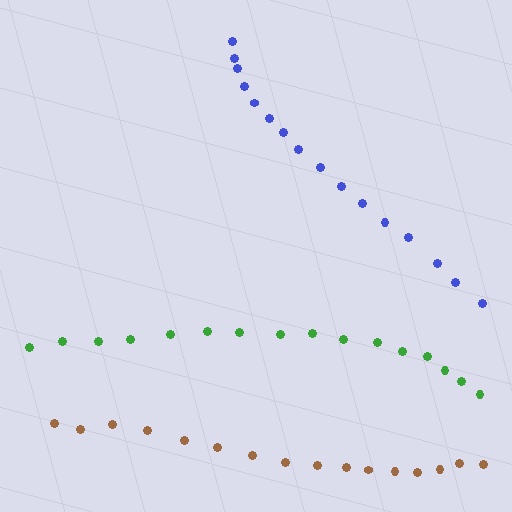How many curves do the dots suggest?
There are 3 distinct paths.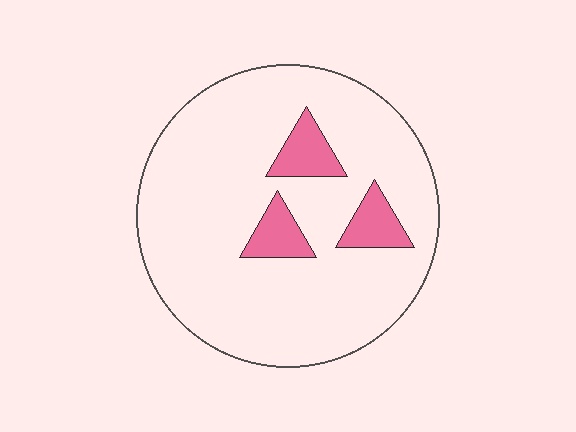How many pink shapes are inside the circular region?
3.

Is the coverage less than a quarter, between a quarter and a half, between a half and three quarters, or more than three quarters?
Less than a quarter.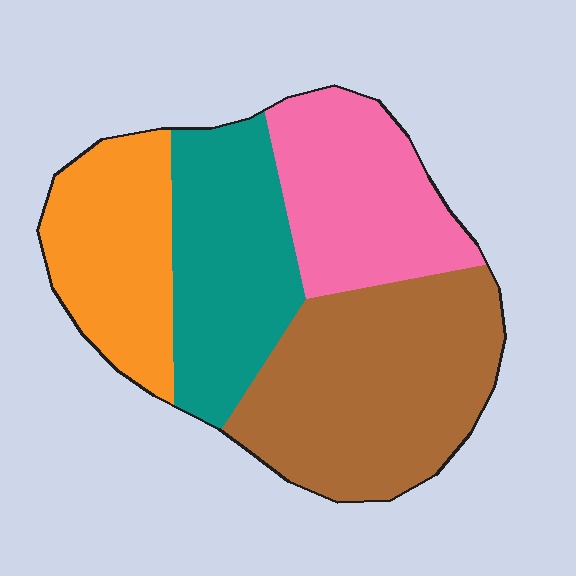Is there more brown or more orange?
Brown.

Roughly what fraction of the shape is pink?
Pink takes up about one fifth (1/5) of the shape.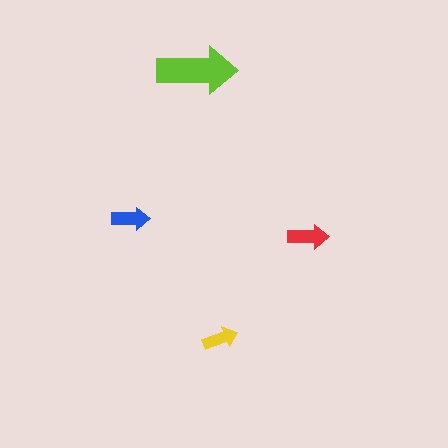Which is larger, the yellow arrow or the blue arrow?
The blue one.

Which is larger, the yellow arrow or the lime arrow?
The lime one.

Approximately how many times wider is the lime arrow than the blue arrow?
About 2 times wider.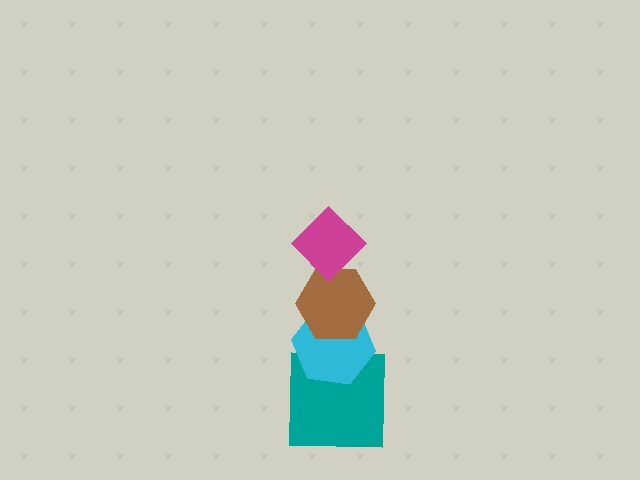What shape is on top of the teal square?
The cyan hexagon is on top of the teal square.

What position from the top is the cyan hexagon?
The cyan hexagon is 3rd from the top.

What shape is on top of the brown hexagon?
The magenta diamond is on top of the brown hexagon.